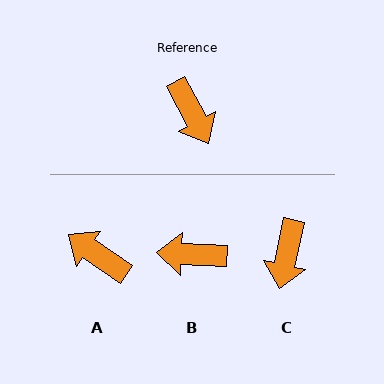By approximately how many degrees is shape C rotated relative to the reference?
Approximately 40 degrees clockwise.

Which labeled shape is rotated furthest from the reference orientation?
A, about 152 degrees away.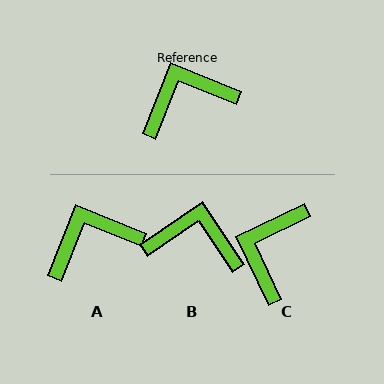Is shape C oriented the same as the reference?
No, it is off by about 47 degrees.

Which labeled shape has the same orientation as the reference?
A.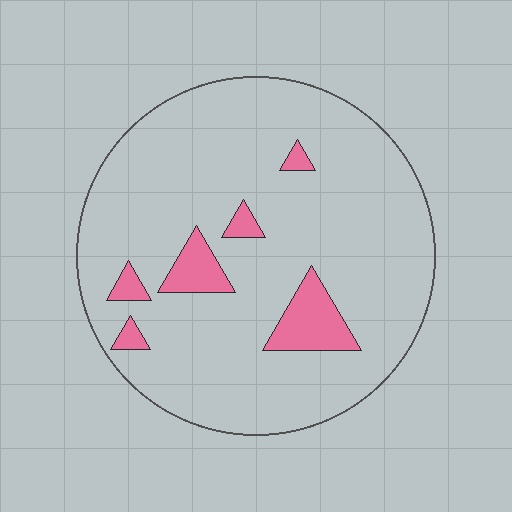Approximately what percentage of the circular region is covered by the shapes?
Approximately 10%.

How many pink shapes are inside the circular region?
6.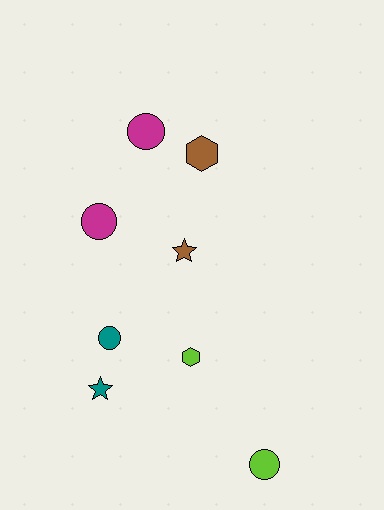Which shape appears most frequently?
Circle, with 4 objects.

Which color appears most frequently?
Magenta, with 2 objects.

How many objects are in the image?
There are 8 objects.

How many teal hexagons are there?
There are no teal hexagons.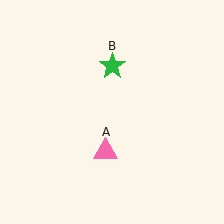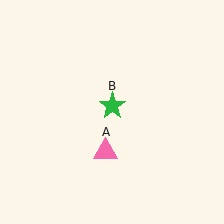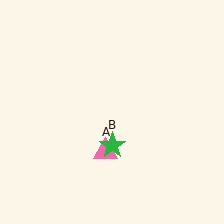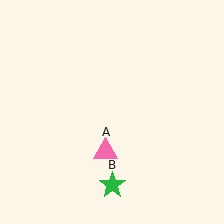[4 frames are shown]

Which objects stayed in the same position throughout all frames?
Pink triangle (object A) remained stationary.